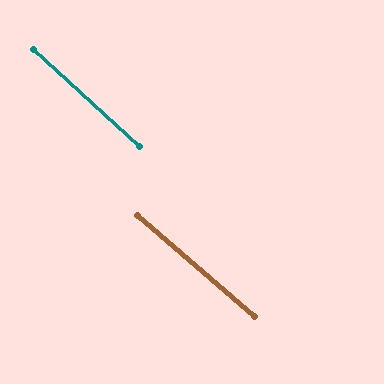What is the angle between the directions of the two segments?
Approximately 1 degree.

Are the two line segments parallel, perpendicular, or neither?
Parallel — their directions differ by only 1.4°.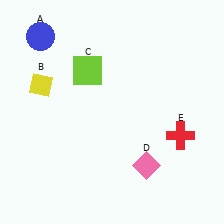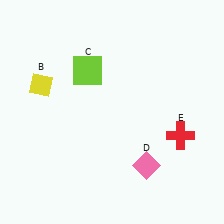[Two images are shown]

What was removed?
The blue circle (A) was removed in Image 2.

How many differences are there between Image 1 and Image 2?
There is 1 difference between the two images.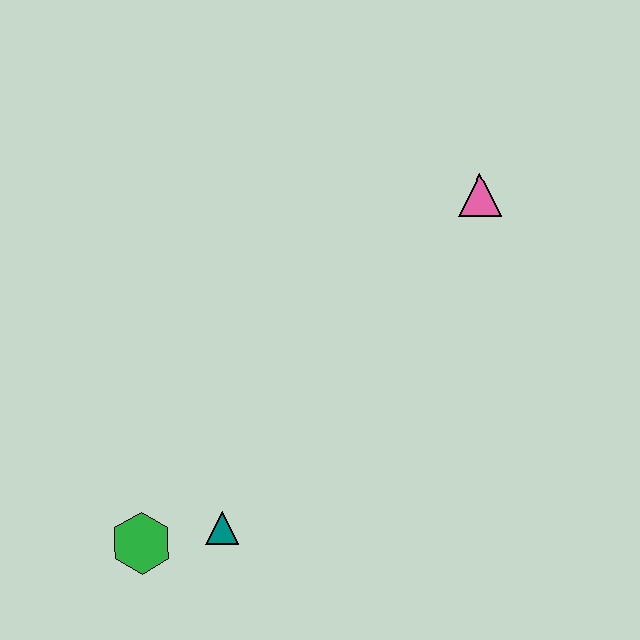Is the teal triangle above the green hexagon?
Yes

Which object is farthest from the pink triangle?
The green hexagon is farthest from the pink triangle.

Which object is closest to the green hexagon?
The teal triangle is closest to the green hexagon.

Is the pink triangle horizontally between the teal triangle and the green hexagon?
No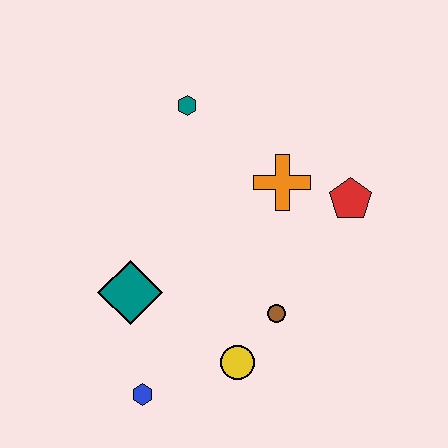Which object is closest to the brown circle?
The yellow circle is closest to the brown circle.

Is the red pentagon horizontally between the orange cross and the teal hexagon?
No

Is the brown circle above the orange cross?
No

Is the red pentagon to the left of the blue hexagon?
No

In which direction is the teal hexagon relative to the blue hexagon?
The teal hexagon is above the blue hexagon.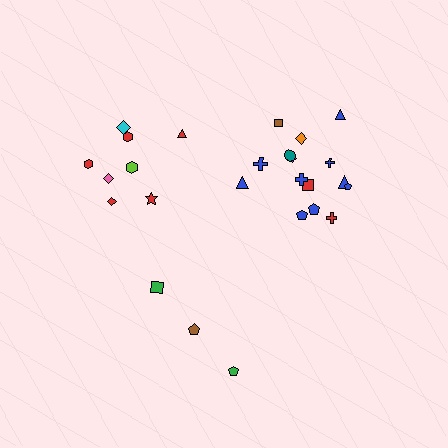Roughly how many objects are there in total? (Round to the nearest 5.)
Roughly 25 objects in total.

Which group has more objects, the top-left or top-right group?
The top-right group.